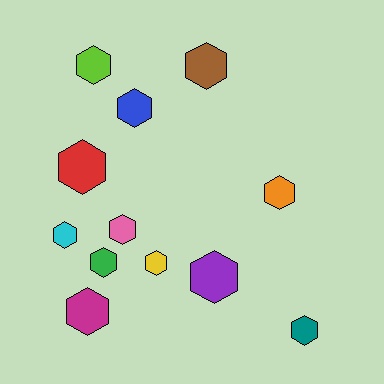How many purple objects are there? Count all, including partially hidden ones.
There is 1 purple object.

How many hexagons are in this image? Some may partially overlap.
There are 12 hexagons.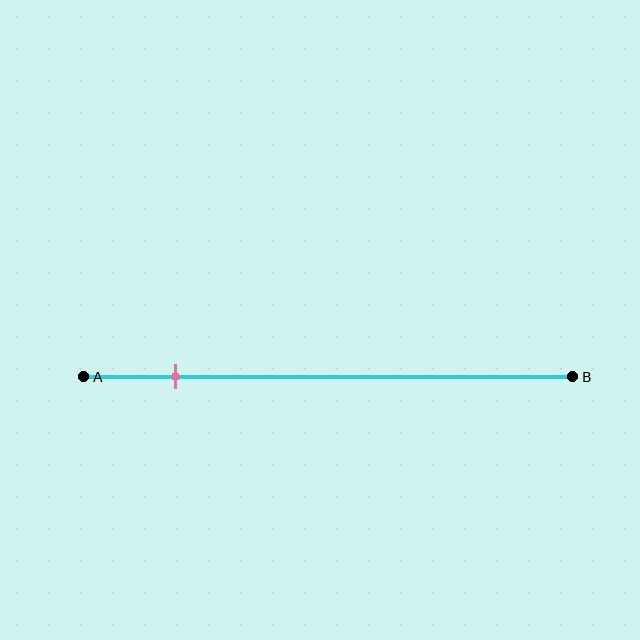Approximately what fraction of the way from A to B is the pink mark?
The pink mark is approximately 20% of the way from A to B.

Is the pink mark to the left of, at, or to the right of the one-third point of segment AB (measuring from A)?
The pink mark is to the left of the one-third point of segment AB.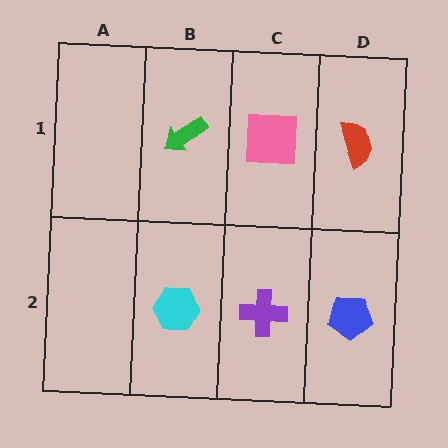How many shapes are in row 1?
3 shapes.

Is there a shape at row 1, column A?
No, that cell is empty.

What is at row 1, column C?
A pink square.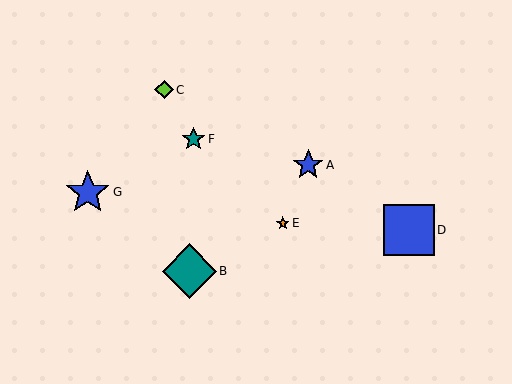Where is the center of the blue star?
The center of the blue star is at (308, 165).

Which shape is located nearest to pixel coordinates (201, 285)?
The teal diamond (labeled B) at (189, 271) is nearest to that location.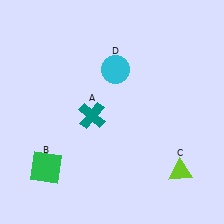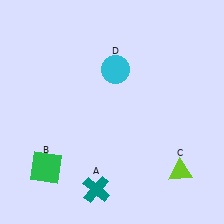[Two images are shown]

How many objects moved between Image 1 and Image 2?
1 object moved between the two images.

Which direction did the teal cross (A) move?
The teal cross (A) moved down.